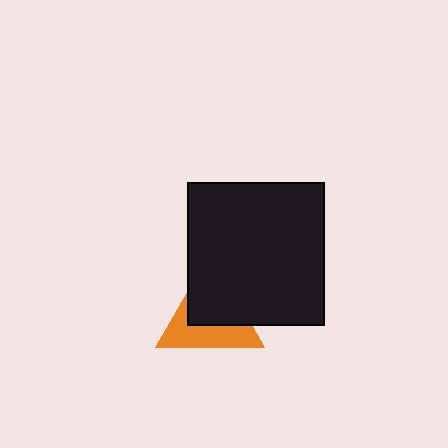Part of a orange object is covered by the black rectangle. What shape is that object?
It is a triangle.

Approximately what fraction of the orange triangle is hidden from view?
Roughly 53% of the orange triangle is hidden behind the black rectangle.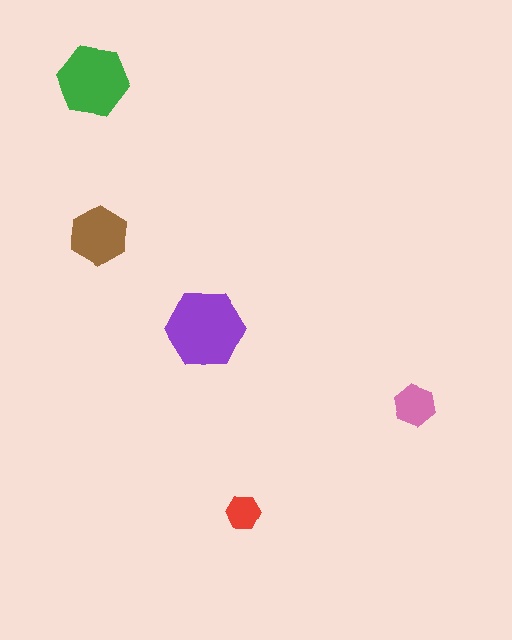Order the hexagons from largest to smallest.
the purple one, the green one, the brown one, the pink one, the red one.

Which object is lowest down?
The red hexagon is bottommost.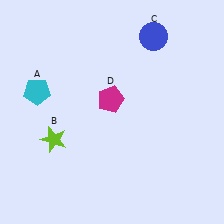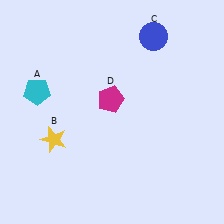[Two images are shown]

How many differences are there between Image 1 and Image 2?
There is 1 difference between the two images.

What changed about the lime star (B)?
In Image 1, B is lime. In Image 2, it changed to yellow.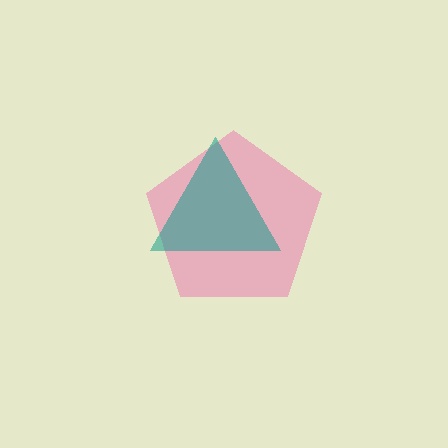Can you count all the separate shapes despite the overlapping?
Yes, there are 2 separate shapes.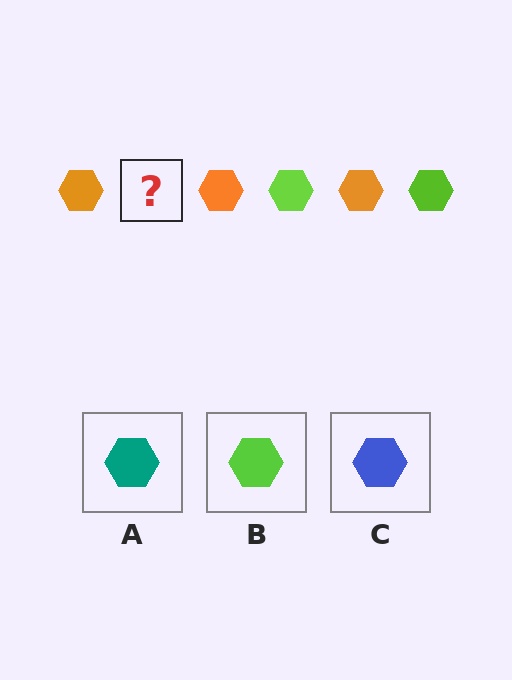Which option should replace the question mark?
Option B.